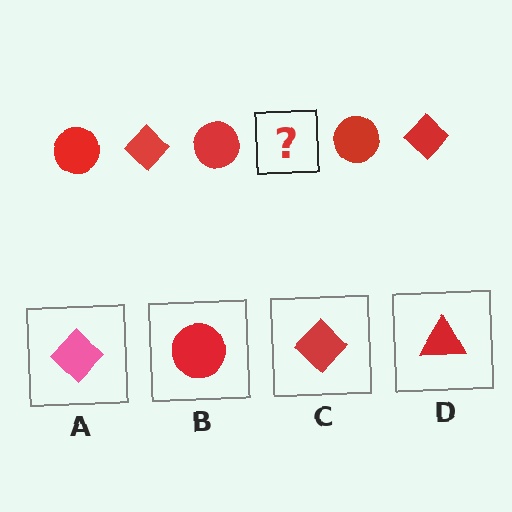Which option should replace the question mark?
Option C.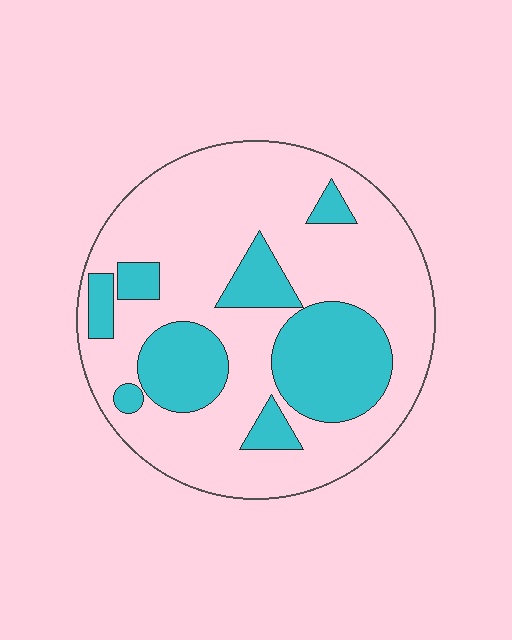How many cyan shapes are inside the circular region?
8.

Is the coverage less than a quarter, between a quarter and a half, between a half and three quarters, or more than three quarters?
Between a quarter and a half.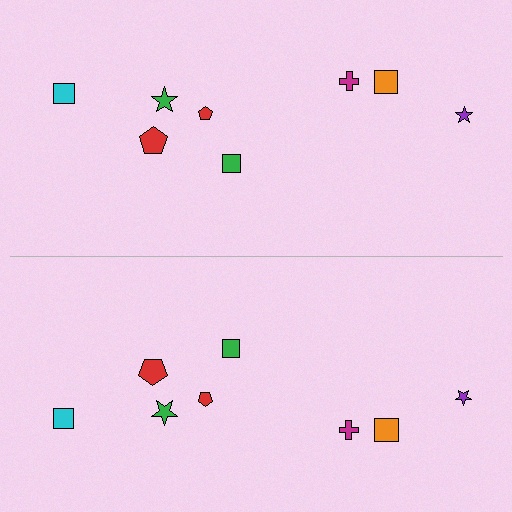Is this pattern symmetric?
Yes, this pattern has bilateral (reflection) symmetry.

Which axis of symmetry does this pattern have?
The pattern has a horizontal axis of symmetry running through the center of the image.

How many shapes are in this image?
There are 16 shapes in this image.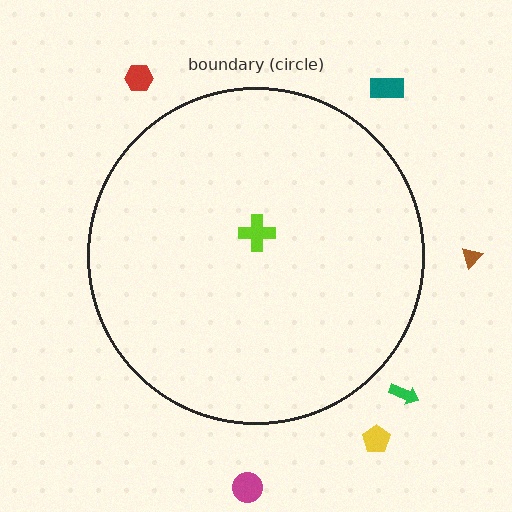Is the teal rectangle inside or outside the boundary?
Outside.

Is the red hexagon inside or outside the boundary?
Outside.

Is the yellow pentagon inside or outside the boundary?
Outside.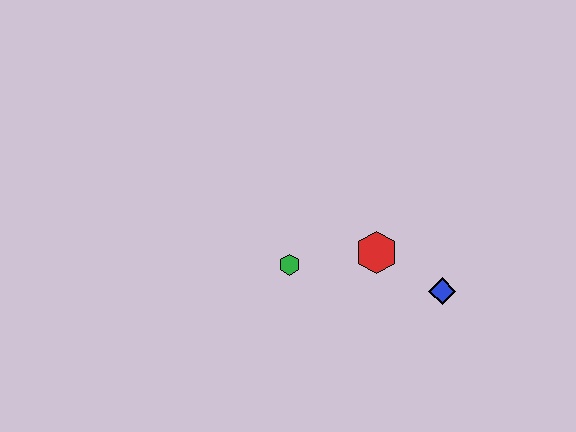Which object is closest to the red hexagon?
The blue diamond is closest to the red hexagon.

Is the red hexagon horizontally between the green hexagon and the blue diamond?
Yes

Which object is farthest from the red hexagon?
The green hexagon is farthest from the red hexagon.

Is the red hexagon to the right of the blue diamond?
No